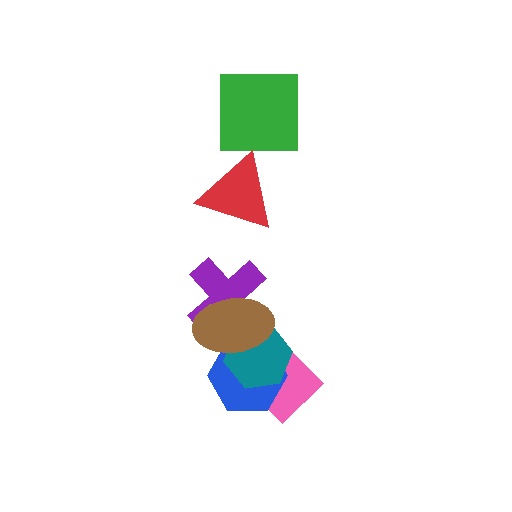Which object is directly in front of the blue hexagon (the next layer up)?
The teal hexagon is directly in front of the blue hexagon.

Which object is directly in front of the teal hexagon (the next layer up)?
The purple cross is directly in front of the teal hexagon.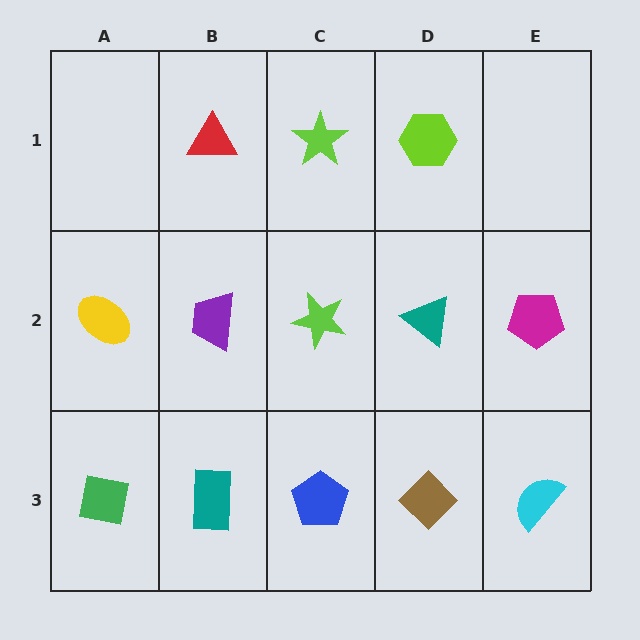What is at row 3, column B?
A teal rectangle.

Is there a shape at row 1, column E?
No, that cell is empty.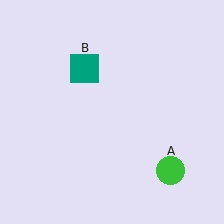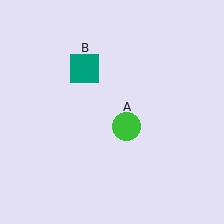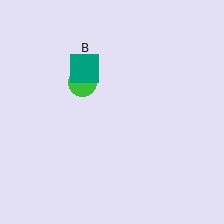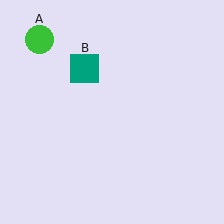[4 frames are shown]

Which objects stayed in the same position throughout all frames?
Teal square (object B) remained stationary.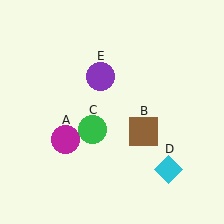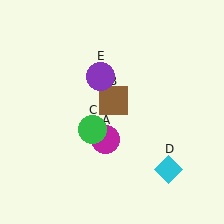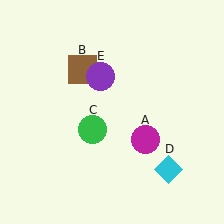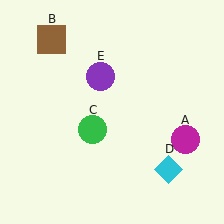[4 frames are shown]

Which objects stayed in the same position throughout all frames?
Green circle (object C) and cyan diamond (object D) and purple circle (object E) remained stationary.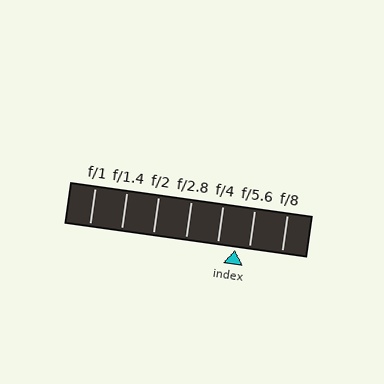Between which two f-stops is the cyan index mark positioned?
The index mark is between f/4 and f/5.6.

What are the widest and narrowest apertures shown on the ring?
The widest aperture shown is f/1 and the narrowest is f/8.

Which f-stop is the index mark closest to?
The index mark is closest to f/5.6.